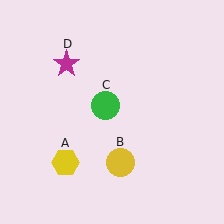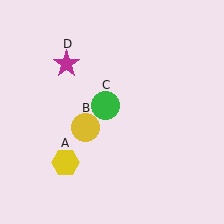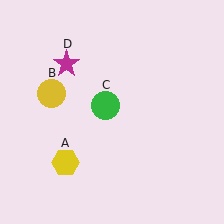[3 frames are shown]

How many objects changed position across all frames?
1 object changed position: yellow circle (object B).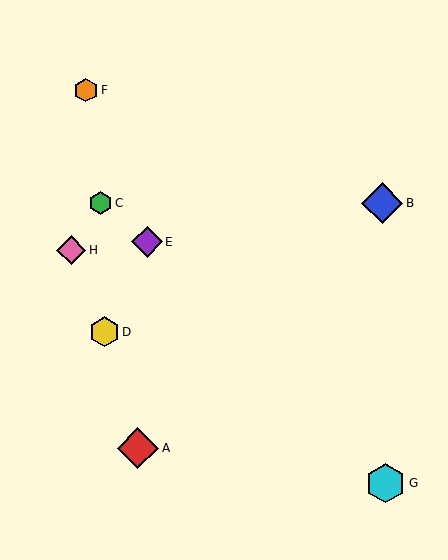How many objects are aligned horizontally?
2 objects (B, C) are aligned horizontally.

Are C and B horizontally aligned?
Yes, both are at y≈203.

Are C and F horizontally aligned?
No, C is at y≈203 and F is at y≈90.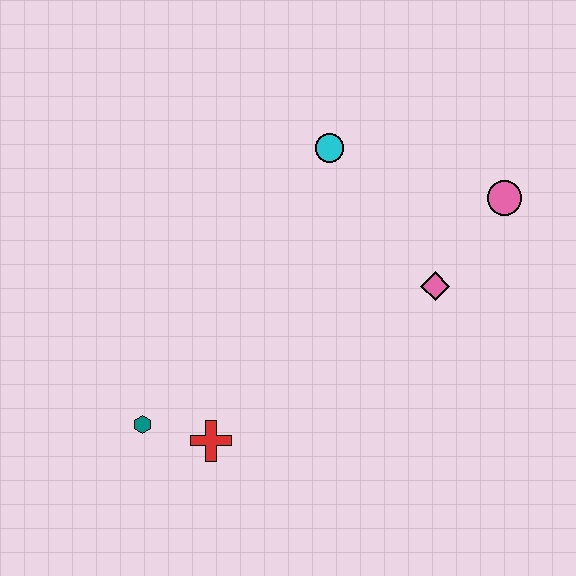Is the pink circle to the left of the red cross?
No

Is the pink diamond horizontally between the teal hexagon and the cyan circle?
No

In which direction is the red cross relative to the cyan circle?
The red cross is below the cyan circle.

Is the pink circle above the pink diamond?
Yes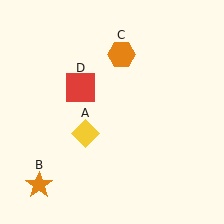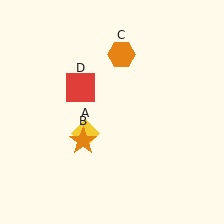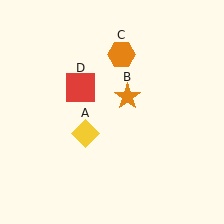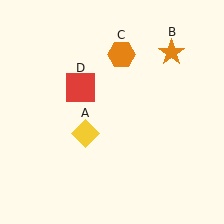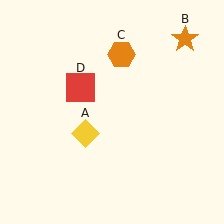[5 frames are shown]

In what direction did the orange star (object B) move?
The orange star (object B) moved up and to the right.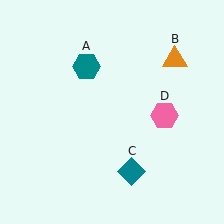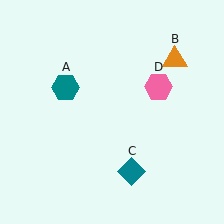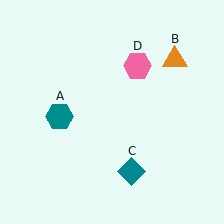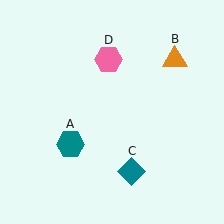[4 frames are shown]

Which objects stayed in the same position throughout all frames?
Orange triangle (object B) and teal diamond (object C) remained stationary.